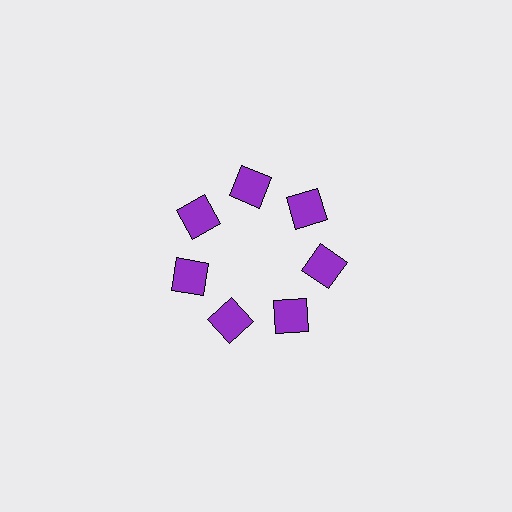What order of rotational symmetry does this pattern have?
This pattern has 7-fold rotational symmetry.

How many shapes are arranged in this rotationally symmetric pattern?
There are 7 shapes, arranged in 7 groups of 1.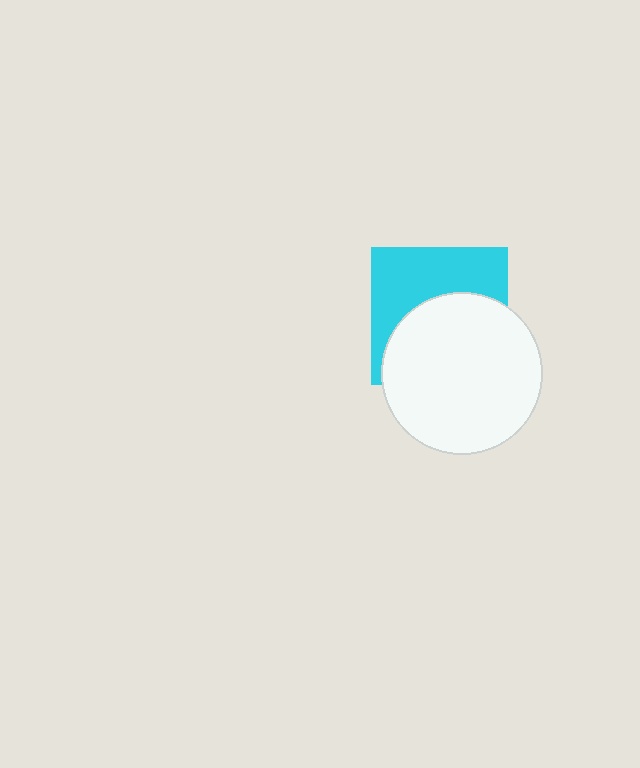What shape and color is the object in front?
The object in front is a white circle.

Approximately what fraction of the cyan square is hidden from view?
Roughly 54% of the cyan square is hidden behind the white circle.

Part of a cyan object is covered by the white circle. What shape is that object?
It is a square.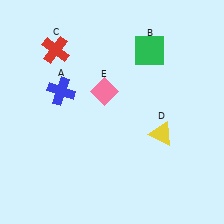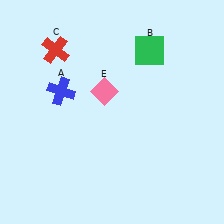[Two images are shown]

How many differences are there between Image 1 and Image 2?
There is 1 difference between the two images.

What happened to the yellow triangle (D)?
The yellow triangle (D) was removed in Image 2. It was in the bottom-right area of Image 1.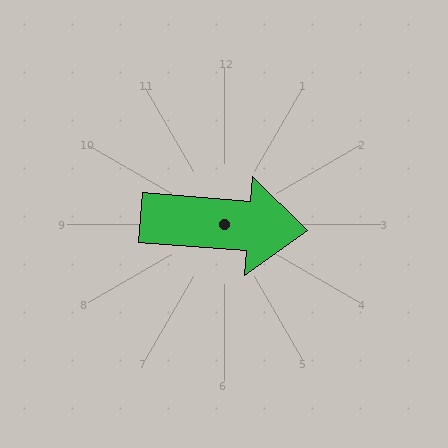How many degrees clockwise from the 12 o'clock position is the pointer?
Approximately 95 degrees.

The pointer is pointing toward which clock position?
Roughly 3 o'clock.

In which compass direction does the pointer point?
East.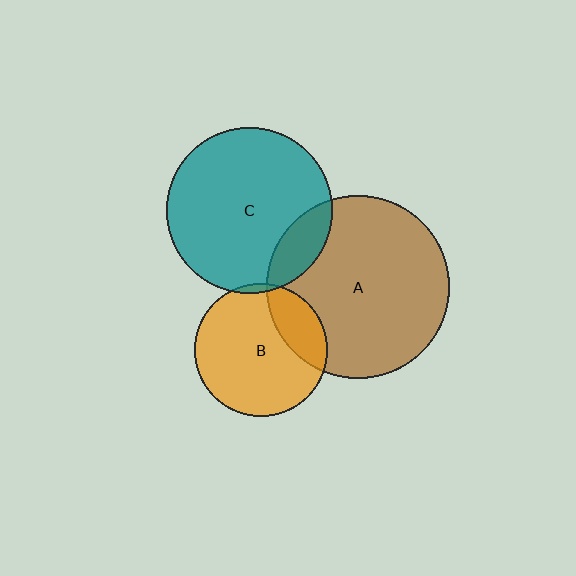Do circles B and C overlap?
Yes.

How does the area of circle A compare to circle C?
Approximately 1.2 times.